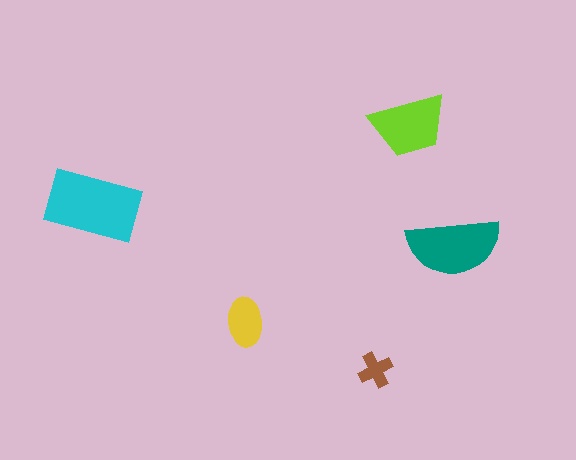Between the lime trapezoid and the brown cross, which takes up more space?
The lime trapezoid.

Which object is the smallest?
The brown cross.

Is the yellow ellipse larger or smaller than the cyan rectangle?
Smaller.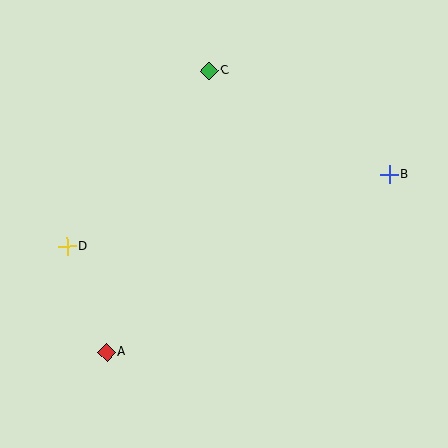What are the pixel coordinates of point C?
Point C is at (209, 71).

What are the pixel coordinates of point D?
Point D is at (67, 247).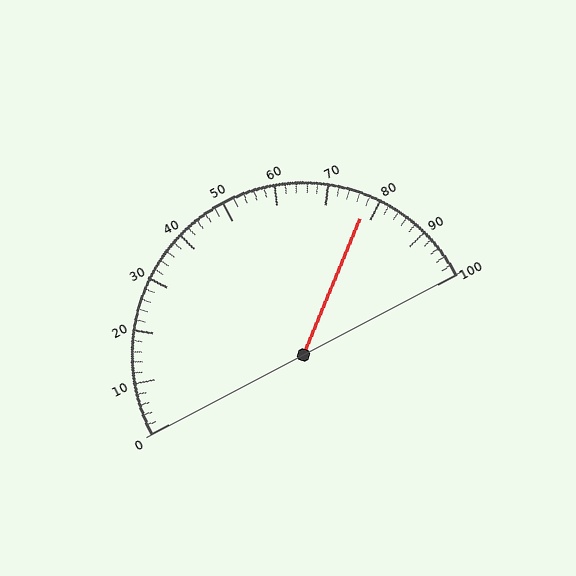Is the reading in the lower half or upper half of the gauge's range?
The reading is in the upper half of the range (0 to 100).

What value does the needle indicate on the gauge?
The needle indicates approximately 78.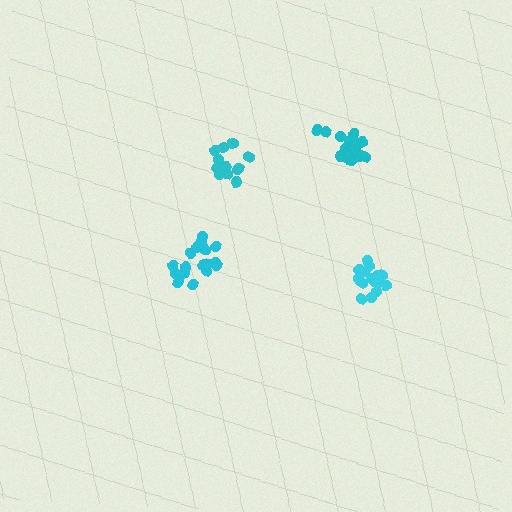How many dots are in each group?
Group 1: 16 dots, Group 2: 18 dots, Group 3: 14 dots, Group 4: 18 dots (66 total).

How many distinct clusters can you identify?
There are 4 distinct clusters.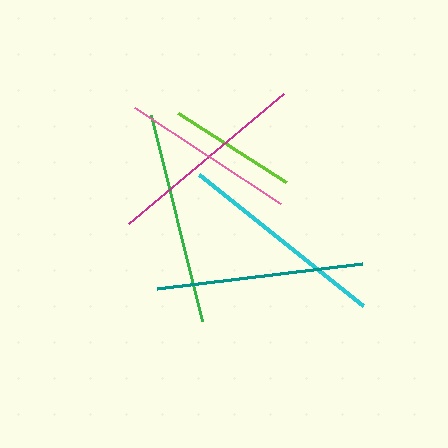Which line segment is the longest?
The green line is the longest at approximately 212 pixels.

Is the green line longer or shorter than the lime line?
The green line is longer than the lime line.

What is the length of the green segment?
The green segment is approximately 212 pixels long.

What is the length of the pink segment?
The pink segment is approximately 175 pixels long.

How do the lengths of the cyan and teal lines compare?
The cyan and teal lines are approximately the same length.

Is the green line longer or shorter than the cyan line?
The green line is longer than the cyan line.